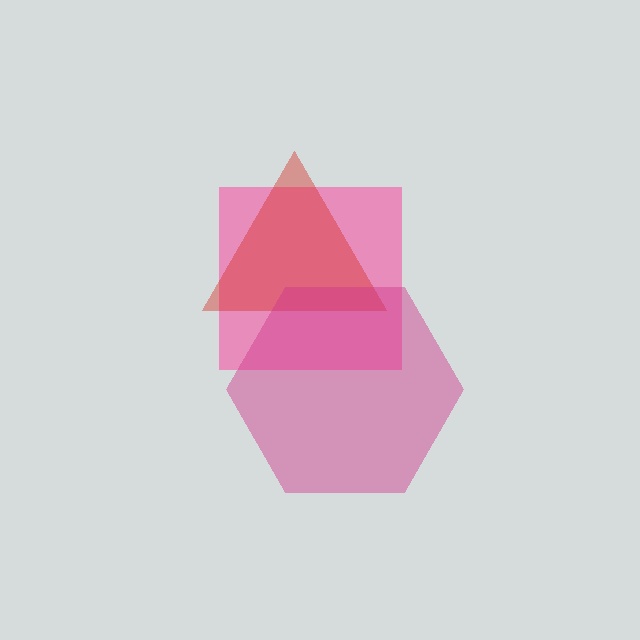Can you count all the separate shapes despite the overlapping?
Yes, there are 3 separate shapes.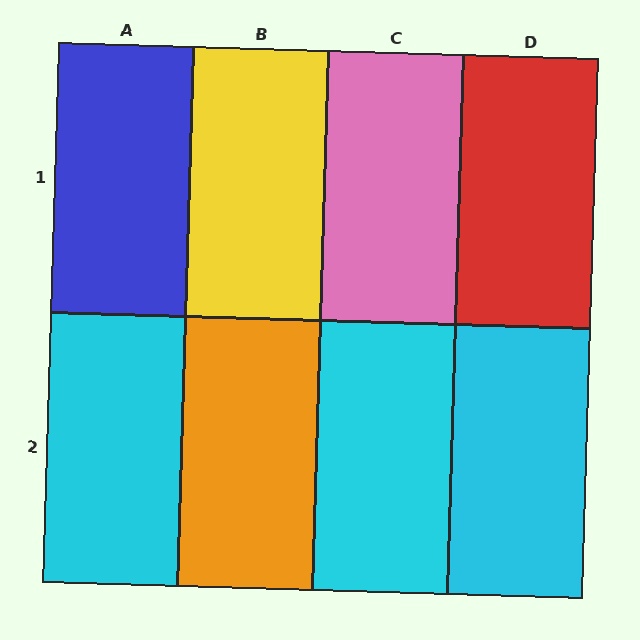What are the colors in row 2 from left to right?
Cyan, orange, cyan, cyan.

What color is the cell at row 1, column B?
Yellow.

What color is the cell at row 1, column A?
Blue.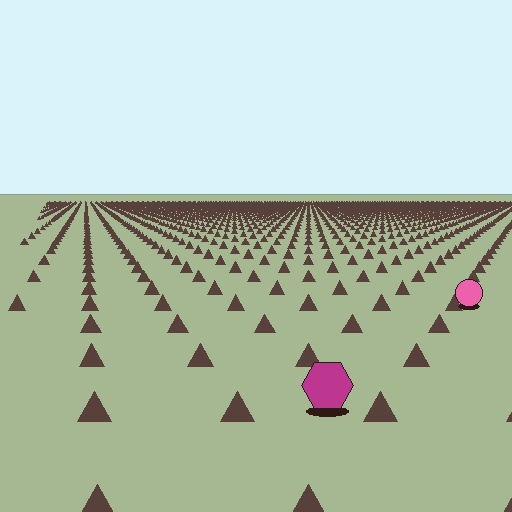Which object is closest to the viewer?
The magenta hexagon is closest. The texture marks near it are larger and more spread out.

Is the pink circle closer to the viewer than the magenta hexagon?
No. The magenta hexagon is closer — you can tell from the texture gradient: the ground texture is coarser near it.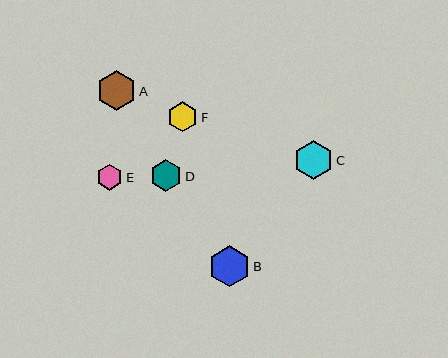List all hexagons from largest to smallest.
From largest to smallest: B, A, C, D, F, E.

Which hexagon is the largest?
Hexagon B is the largest with a size of approximately 41 pixels.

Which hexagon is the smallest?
Hexagon E is the smallest with a size of approximately 26 pixels.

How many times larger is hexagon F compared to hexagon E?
Hexagon F is approximately 1.2 times the size of hexagon E.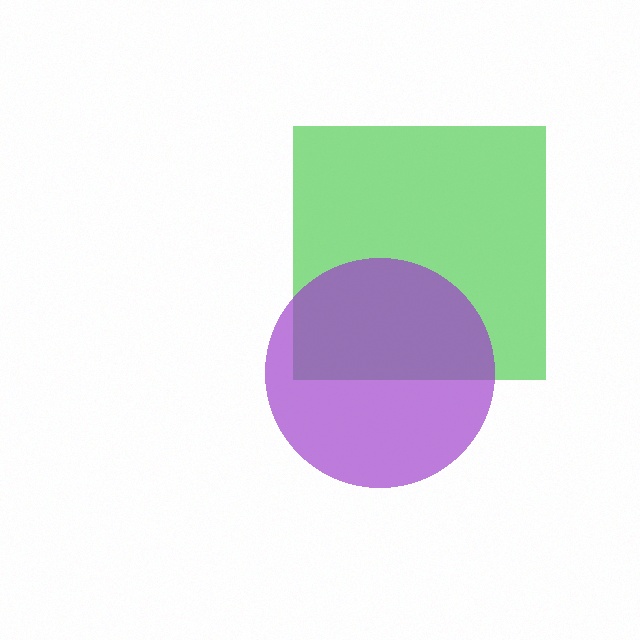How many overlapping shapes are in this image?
There are 2 overlapping shapes in the image.